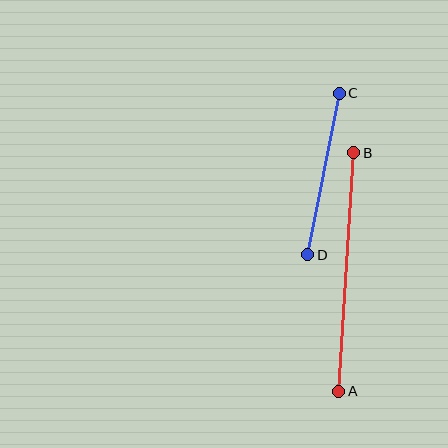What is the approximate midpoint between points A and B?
The midpoint is at approximately (346, 272) pixels.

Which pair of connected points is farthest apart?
Points A and B are farthest apart.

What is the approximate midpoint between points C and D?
The midpoint is at approximately (323, 174) pixels.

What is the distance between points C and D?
The distance is approximately 165 pixels.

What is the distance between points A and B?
The distance is approximately 239 pixels.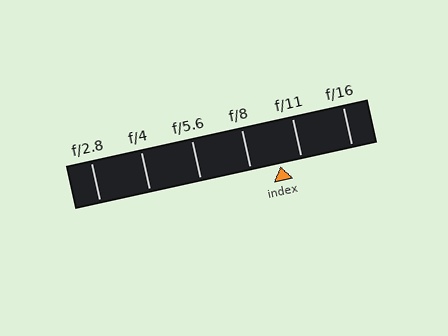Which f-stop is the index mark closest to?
The index mark is closest to f/11.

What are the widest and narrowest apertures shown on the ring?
The widest aperture shown is f/2.8 and the narrowest is f/16.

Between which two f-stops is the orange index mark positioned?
The index mark is between f/8 and f/11.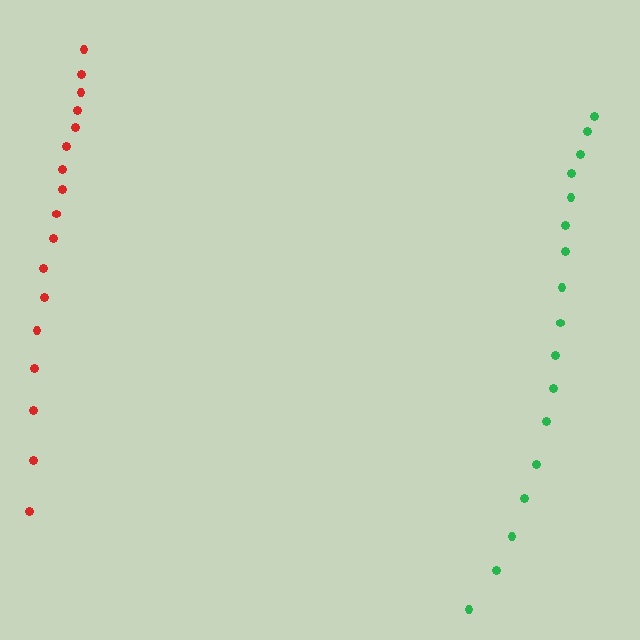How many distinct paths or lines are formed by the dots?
There are 2 distinct paths.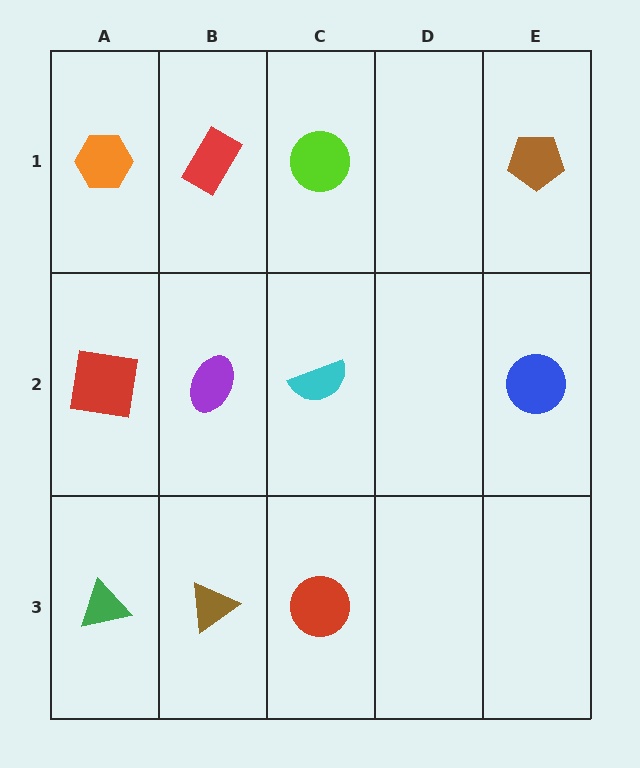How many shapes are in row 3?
3 shapes.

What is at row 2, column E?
A blue circle.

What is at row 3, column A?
A green triangle.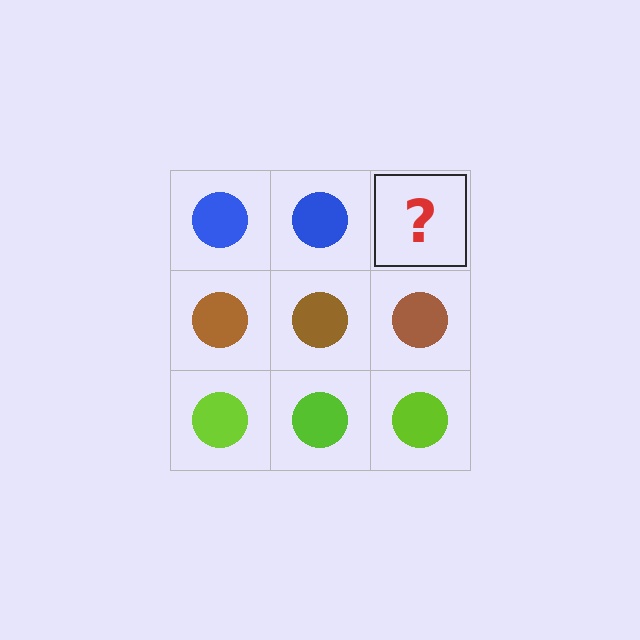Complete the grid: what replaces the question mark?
The question mark should be replaced with a blue circle.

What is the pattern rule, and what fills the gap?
The rule is that each row has a consistent color. The gap should be filled with a blue circle.